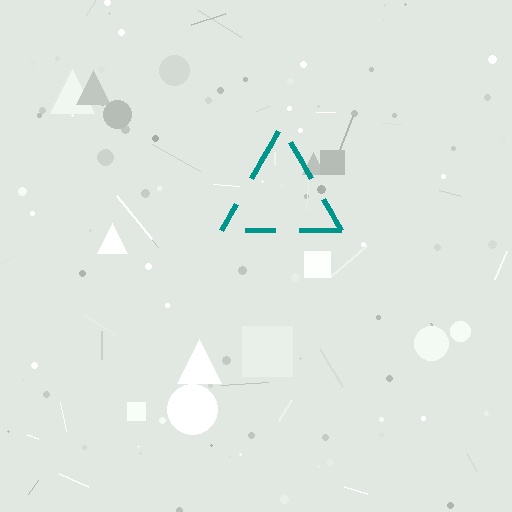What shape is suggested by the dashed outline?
The dashed outline suggests a triangle.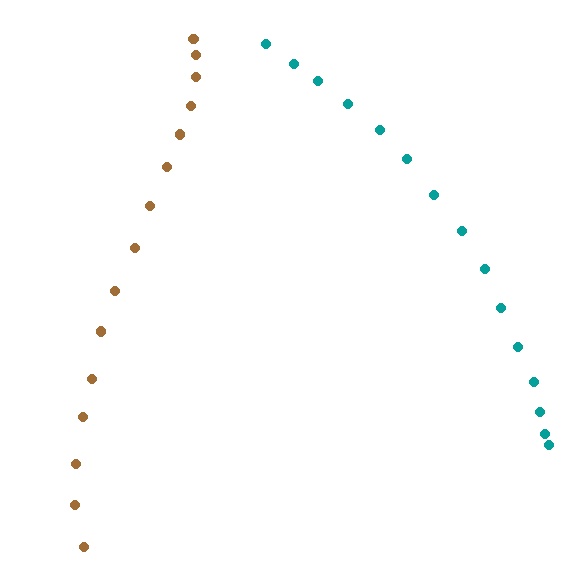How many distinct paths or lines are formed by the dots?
There are 2 distinct paths.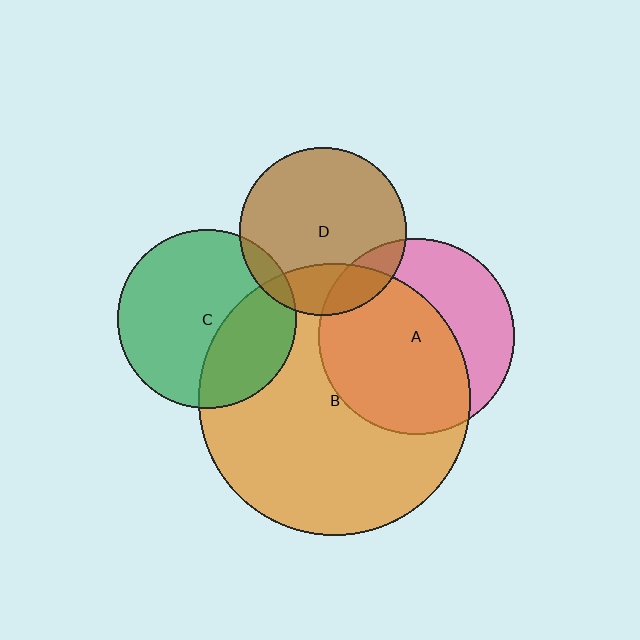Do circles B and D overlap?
Yes.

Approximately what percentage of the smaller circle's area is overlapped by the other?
Approximately 20%.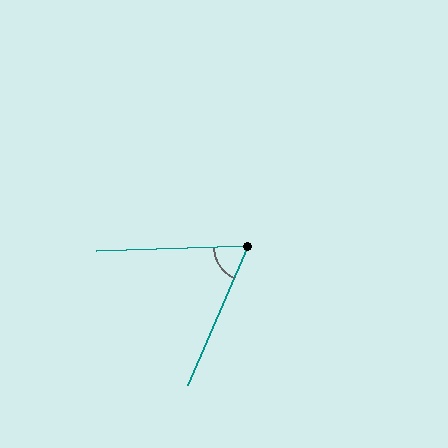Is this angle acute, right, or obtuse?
It is acute.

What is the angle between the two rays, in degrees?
Approximately 65 degrees.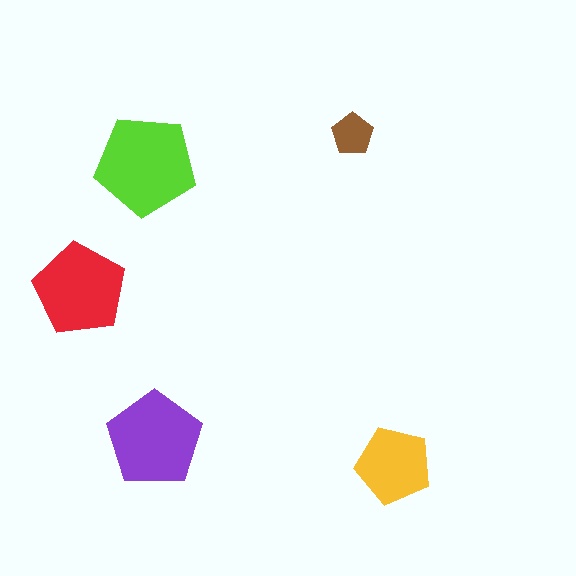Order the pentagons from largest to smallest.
the lime one, the purple one, the red one, the yellow one, the brown one.